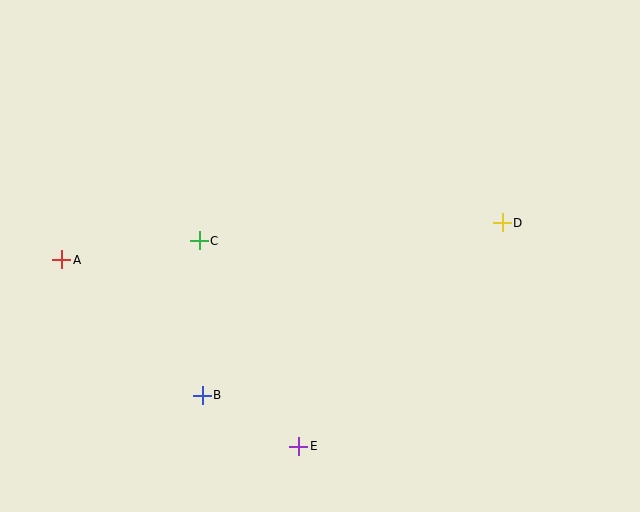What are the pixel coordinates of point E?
Point E is at (299, 446).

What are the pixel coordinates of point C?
Point C is at (199, 241).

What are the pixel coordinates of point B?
Point B is at (202, 395).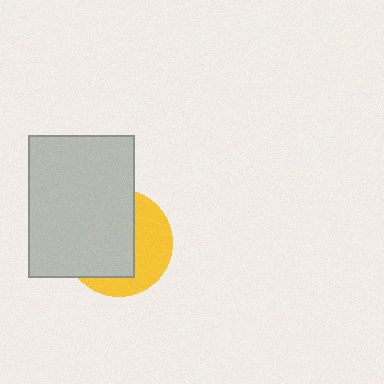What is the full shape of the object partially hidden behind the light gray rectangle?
The partially hidden object is a yellow circle.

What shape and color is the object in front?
The object in front is a light gray rectangle.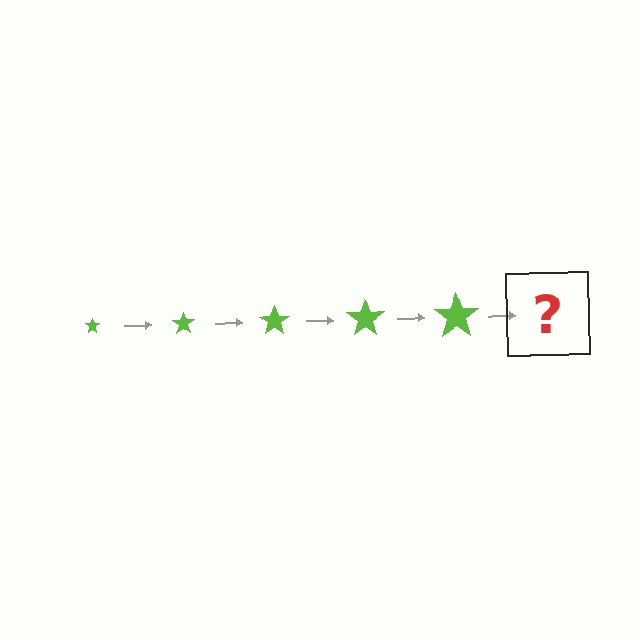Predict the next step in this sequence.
The next step is a lime star, larger than the previous one.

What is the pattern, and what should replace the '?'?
The pattern is that the star gets progressively larger each step. The '?' should be a lime star, larger than the previous one.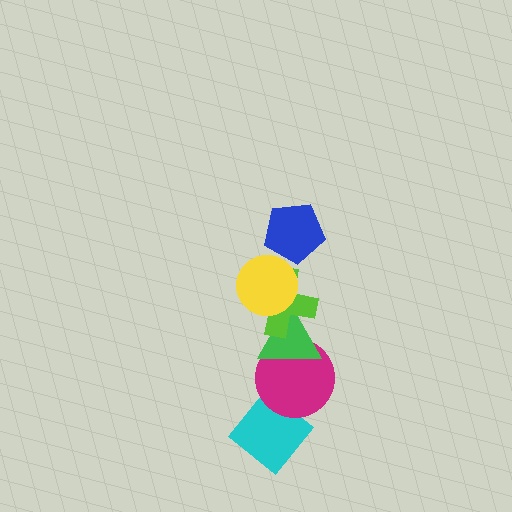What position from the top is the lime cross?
The lime cross is 3rd from the top.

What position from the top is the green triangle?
The green triangle is 4th from the top.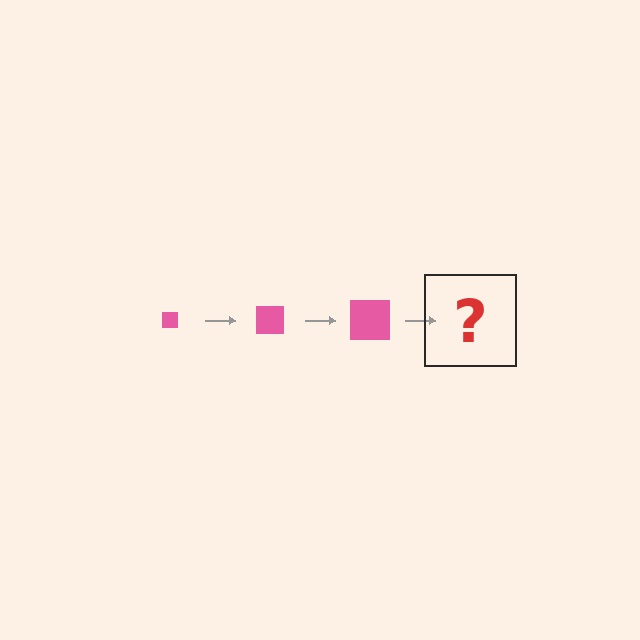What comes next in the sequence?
The next element should be a pink square, larger than the previous one.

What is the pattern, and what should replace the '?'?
The pattern is that the square gets progressively larger each step. The '?' should be a pink square, larger than the previous one.